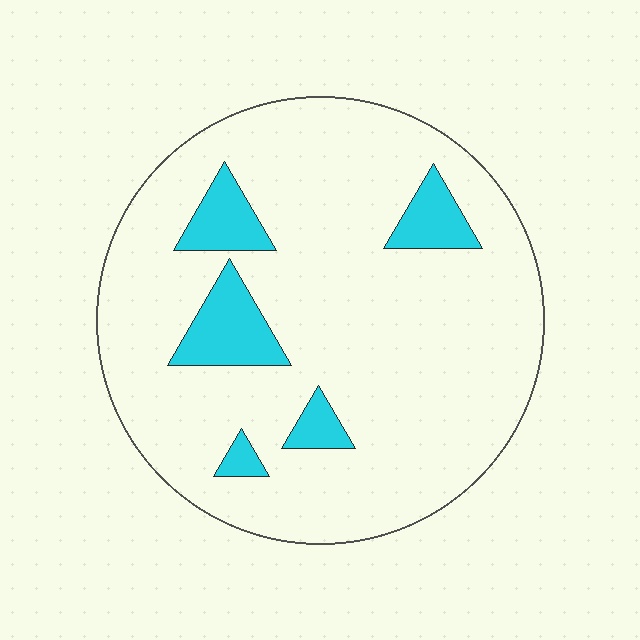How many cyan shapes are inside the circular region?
5.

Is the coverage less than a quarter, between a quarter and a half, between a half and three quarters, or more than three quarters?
Less than a quarter.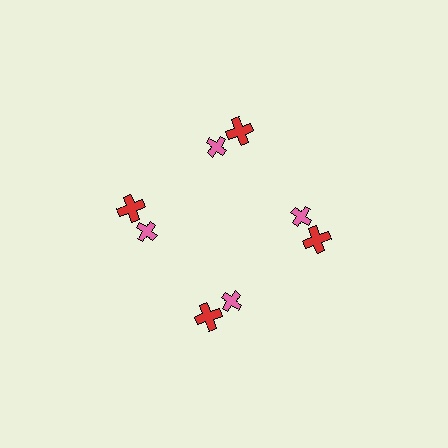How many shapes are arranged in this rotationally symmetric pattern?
There are 8 shapes, arranged in 4 groups of 2.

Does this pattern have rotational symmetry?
Yes, this pattern has 4-fold rotational symmetry. It looks the same after rotating 90 degrees around the center.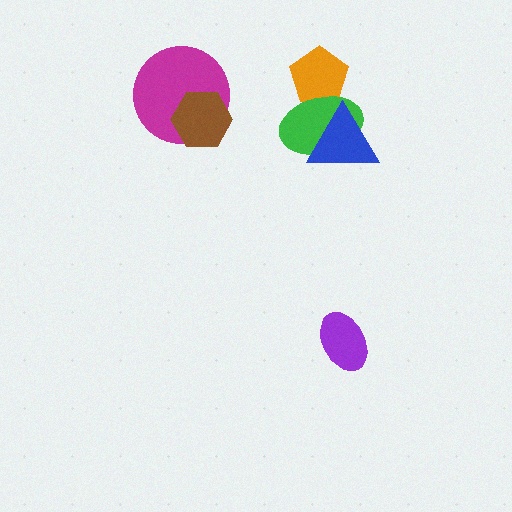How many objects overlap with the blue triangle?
1 object overlaps with the blue triangle.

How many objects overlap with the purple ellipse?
0 objects overlap with the purple ellipse.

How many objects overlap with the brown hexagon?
1 object overlaps with the brown hexagon.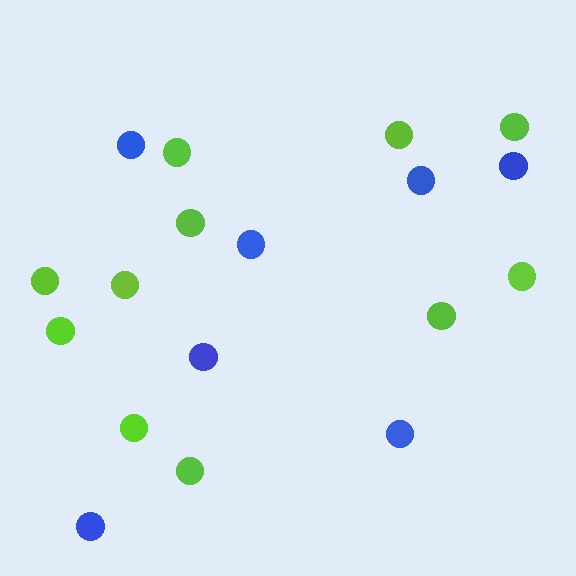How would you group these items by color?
There are 2 groups: one group of lime circles (11) and one group of blue circles (7).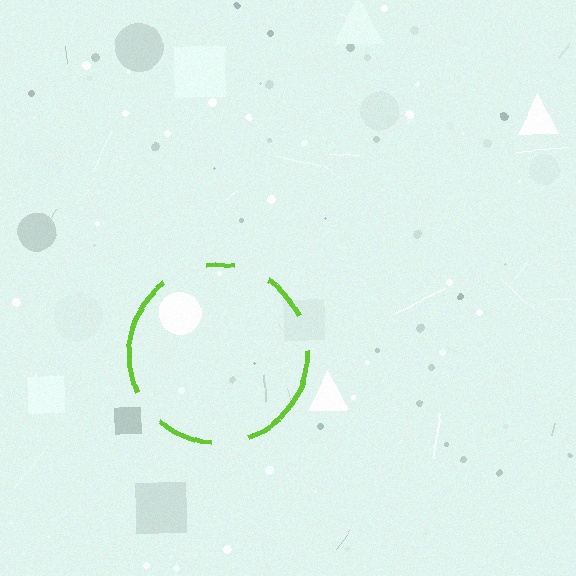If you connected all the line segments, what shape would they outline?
They would outline a circle.